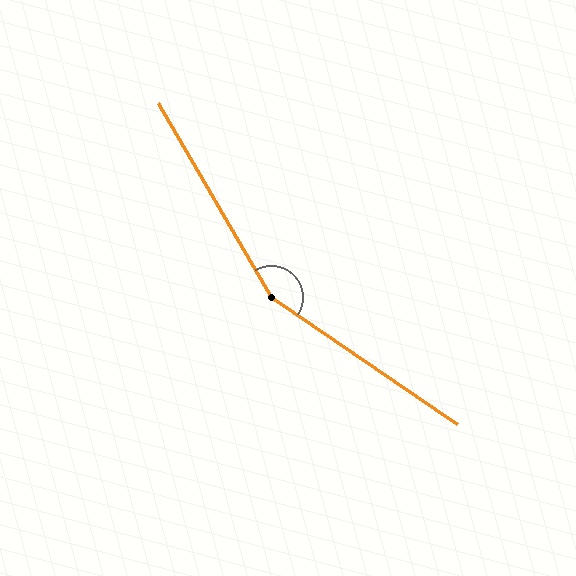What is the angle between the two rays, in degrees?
Approximately 155 degrees.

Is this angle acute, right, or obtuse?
It is obtuse.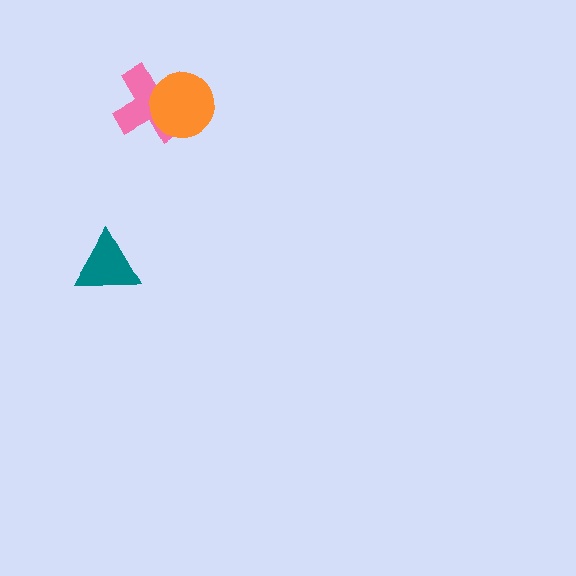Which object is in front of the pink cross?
The orange circle is in front of the pink cross.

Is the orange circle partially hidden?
No, no other shape covers it.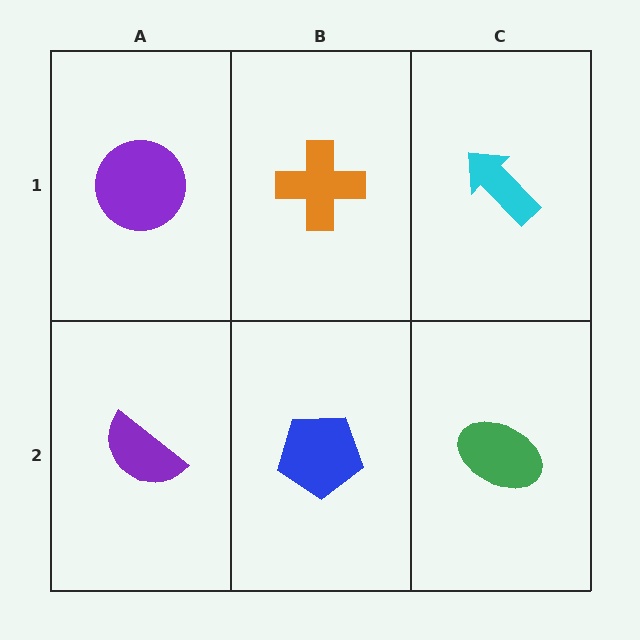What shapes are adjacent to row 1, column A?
A purple semicircle (row 2, column A), an orange cross (row 1, column B).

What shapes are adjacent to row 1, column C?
A green ellipse (row 2, column C), an orange cross (row 1, column B).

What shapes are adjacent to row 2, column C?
A cyan arrow (row 1, column C), a blue pentagon (row 2, column B).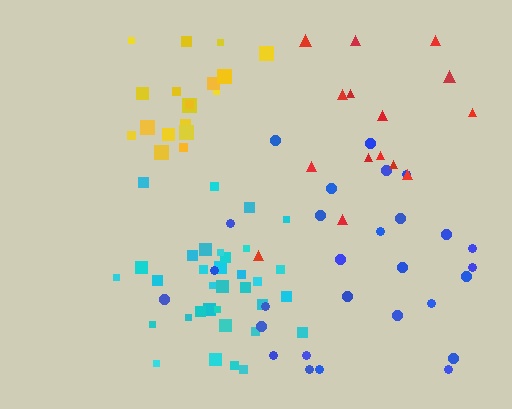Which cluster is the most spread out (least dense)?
Red.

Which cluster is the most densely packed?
Yellow.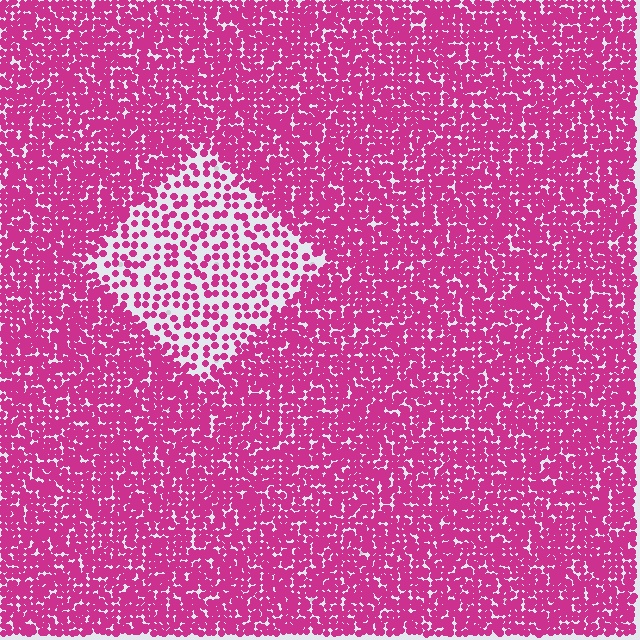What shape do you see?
I see a diamond.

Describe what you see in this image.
The image contains small magenta elements arranged at two different densities. A diamond-shaped region is visible where the elements are less densely packed than the surrounding area.